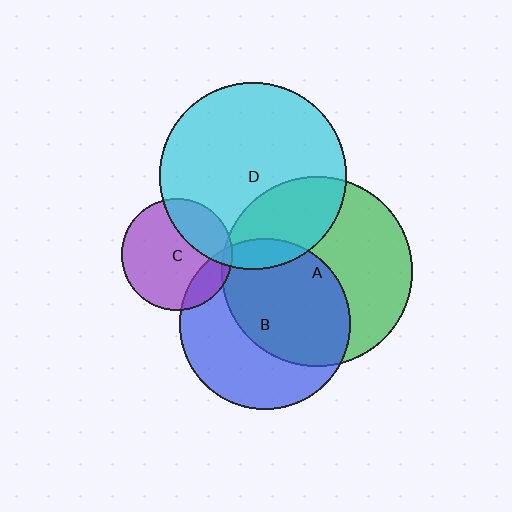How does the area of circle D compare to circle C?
Approximately 2.8 times.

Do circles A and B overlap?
Yes.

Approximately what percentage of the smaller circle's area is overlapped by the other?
Approximately 55%.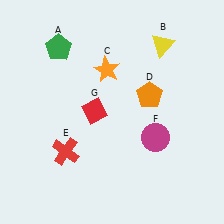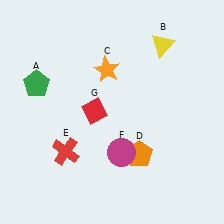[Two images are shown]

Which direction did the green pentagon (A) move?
The green pentagon (A) moved down.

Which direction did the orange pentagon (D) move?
The orange pentagon (D) moved down.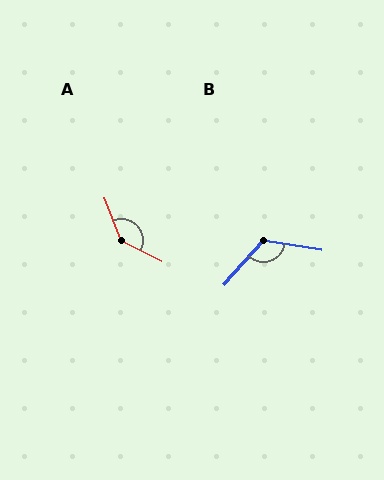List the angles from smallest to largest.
B (122°), A (137°).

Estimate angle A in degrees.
Approximately 137 degrees.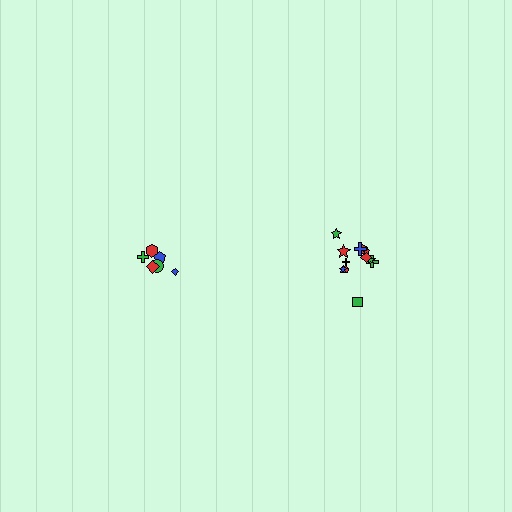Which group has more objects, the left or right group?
The right group.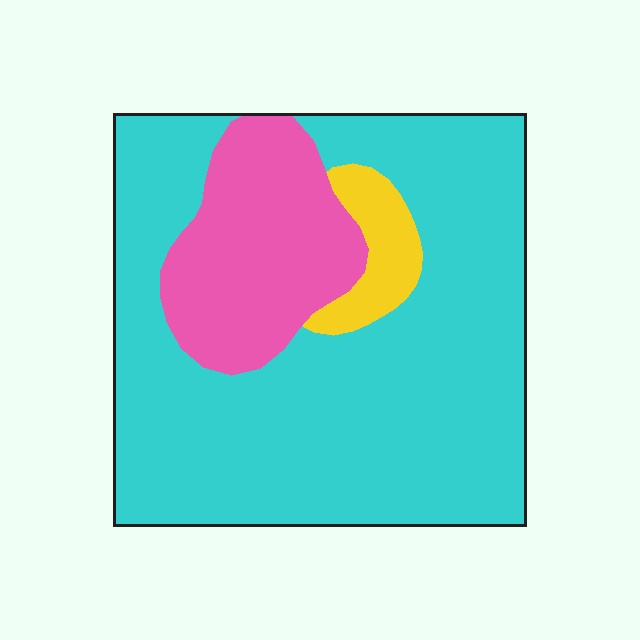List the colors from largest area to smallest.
From largest to smallest: cyan, pink, yellow.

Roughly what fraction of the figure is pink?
Pink covers around 20% of the figure.